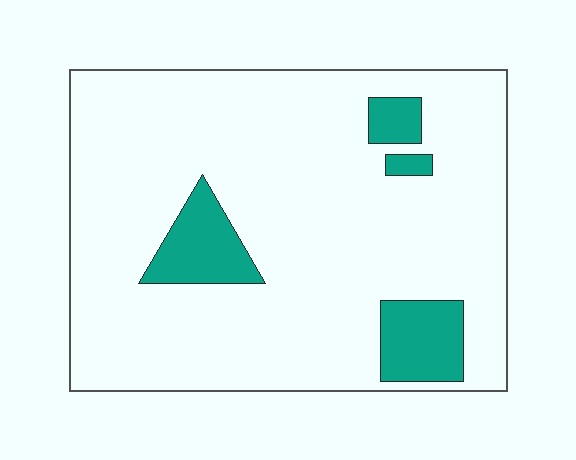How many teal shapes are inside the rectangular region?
4.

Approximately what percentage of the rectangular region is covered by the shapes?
Approximately 10%.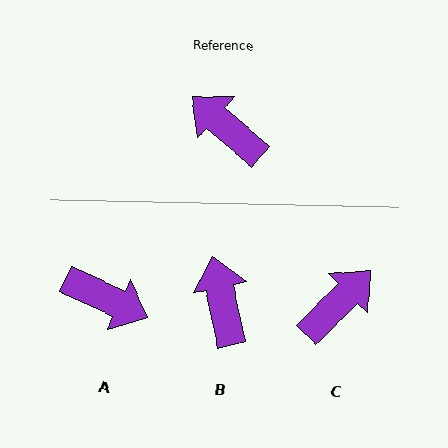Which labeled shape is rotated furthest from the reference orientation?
A, about 164 degrees away.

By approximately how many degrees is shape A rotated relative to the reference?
Approximately 164 degrees clockwise.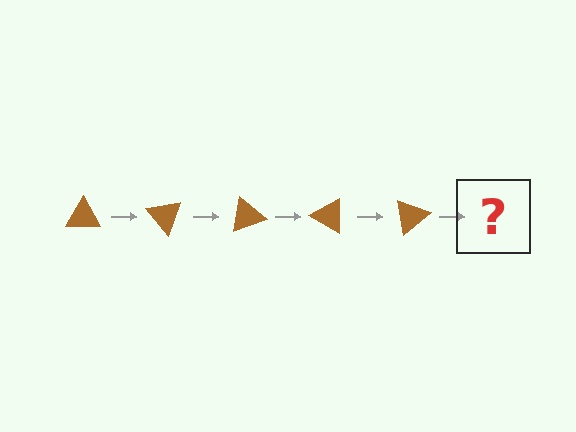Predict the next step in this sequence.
The next step is a brown triangle rotated 250 degrees.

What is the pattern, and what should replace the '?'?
The pattern is that the triangle rotates 50 degrees each step. The '?' should be a brown triangle rotated 250 degrees.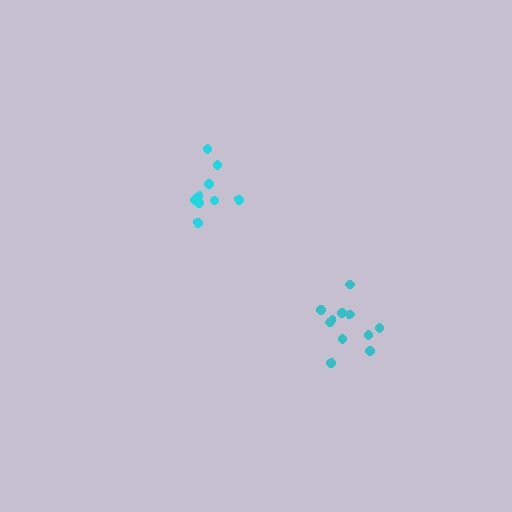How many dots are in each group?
Group 1: 9 dots, Group 2: 11 dots (20 total).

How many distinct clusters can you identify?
There are 2 distinct clusters.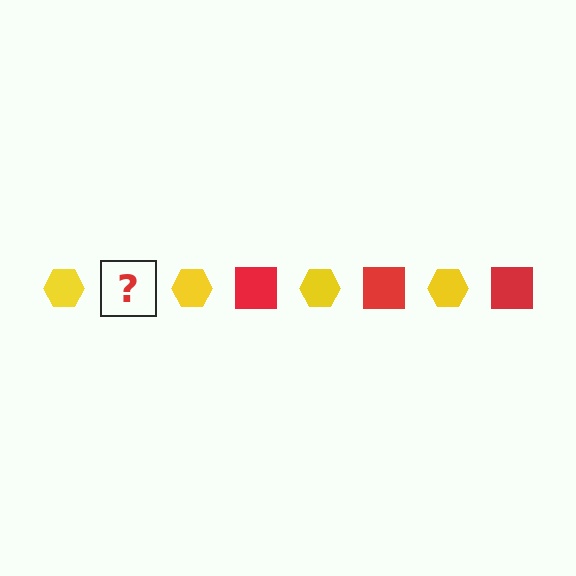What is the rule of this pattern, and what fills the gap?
The rule is that the pattern alternates between yellow hexagon and red square. The gap should be filled with a red square.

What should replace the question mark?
The question mark should be replaced with a red square.